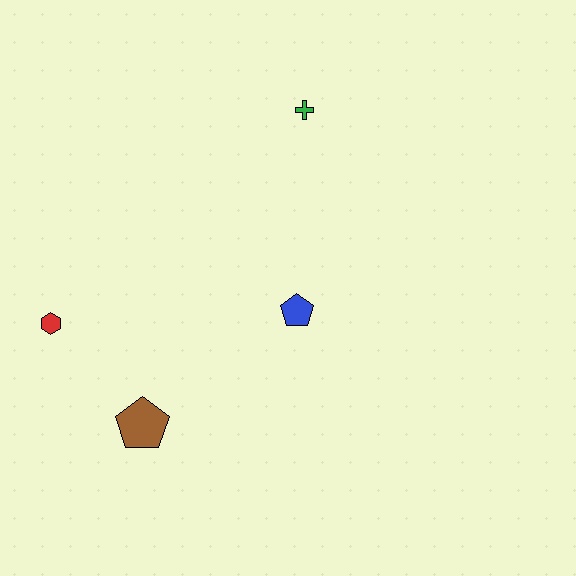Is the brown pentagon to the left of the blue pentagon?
Yes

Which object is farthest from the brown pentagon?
The green cross is farthest from the brown pentagon.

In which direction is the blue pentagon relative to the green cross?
The blue pentagon is below the green cross.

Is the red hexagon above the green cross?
No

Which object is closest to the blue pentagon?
The brown pentagon is closest to the blue pentagon.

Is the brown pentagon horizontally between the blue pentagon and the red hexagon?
Yes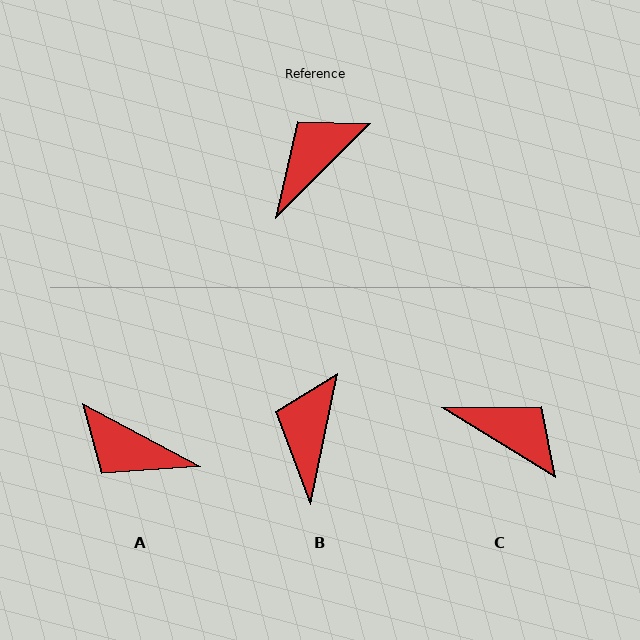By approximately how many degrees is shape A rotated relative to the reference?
Approximately 107 degrees counter-clockwise.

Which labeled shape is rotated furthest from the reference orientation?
A, about 107 degrees away.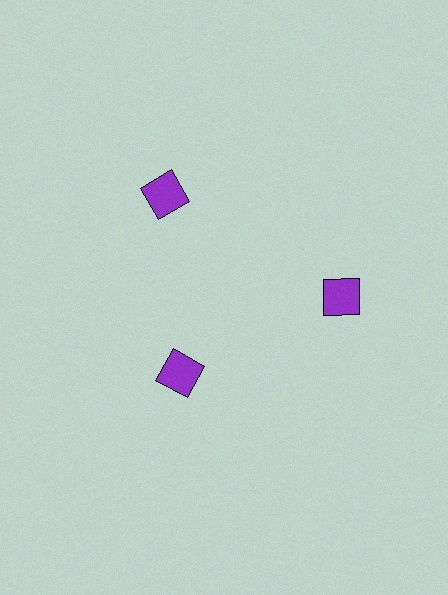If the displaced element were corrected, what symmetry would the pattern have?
It would have 3-fold rotational symmetry — the pattern would map onto itself every 120 degrees.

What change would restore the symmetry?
The symmetry would be restored by moving it outward, back onto the ring so that all 3 squares sit at equal angles and equal distance from the center.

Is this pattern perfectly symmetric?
No. The 3 purple squares are arranged in a ring, but one element near the 7 o'clock position is pulled inward toward the center, breaking the 3-fold rotational symmetry.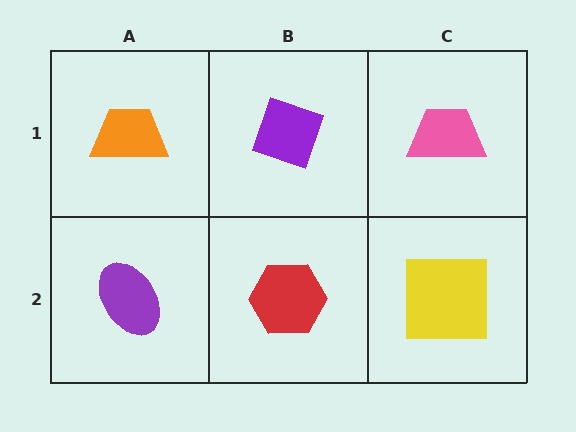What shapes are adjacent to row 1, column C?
A yellow square (row 2, column C), a purple diamond (row 1, column B).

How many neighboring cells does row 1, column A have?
2.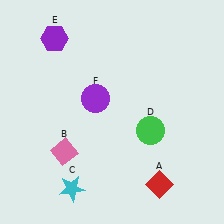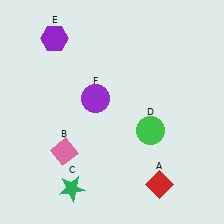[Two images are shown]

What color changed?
The star (C) changed from cyan in Image 1 to green in Image 2.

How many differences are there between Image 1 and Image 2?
There is 1 difference between the two images.